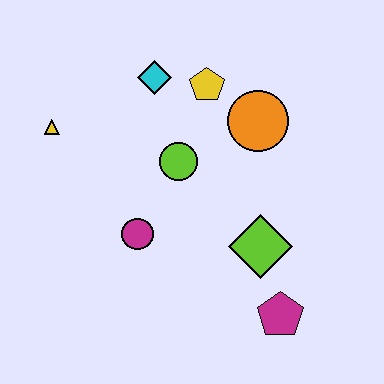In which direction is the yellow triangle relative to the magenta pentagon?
The yellow triangle is to the left of the magenta pentagon.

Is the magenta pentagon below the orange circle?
Yes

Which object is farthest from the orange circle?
The yellow triangle is farthest from the orange circle.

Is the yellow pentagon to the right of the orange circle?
No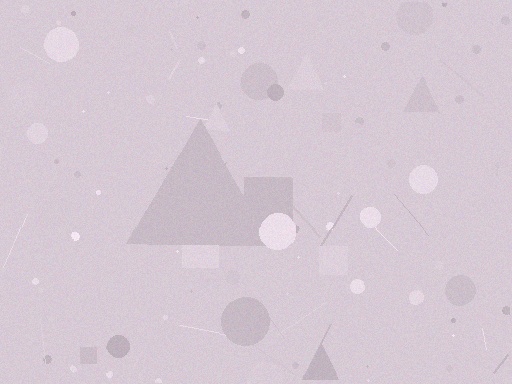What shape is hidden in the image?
A triangle is hidden in the image.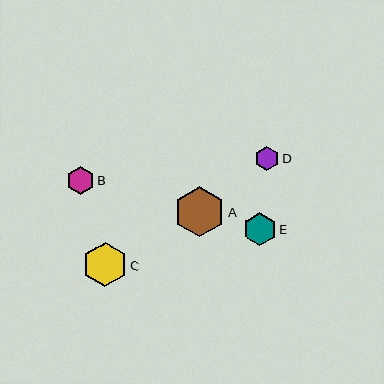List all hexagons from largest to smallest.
From largest to smallest: A, C, E, B, D.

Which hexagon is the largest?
Hexagon A is the largest with a size of approximately 50 pixels.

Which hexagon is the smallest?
Hexagon D is the smallest with a size of approximately 24 pixels.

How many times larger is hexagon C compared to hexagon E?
Hexagon C is approximately 1.4 times the size of hexagon E.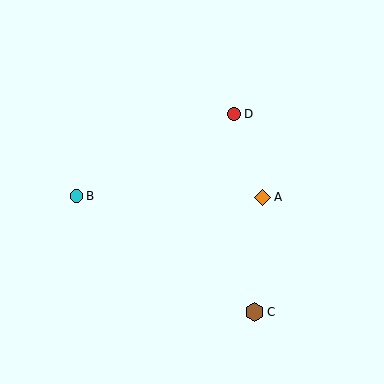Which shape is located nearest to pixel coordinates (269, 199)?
The orange diamond (labeled A) at (263, 197) is nearest to that location.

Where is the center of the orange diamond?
The center of the orange diamond is at (263, 197).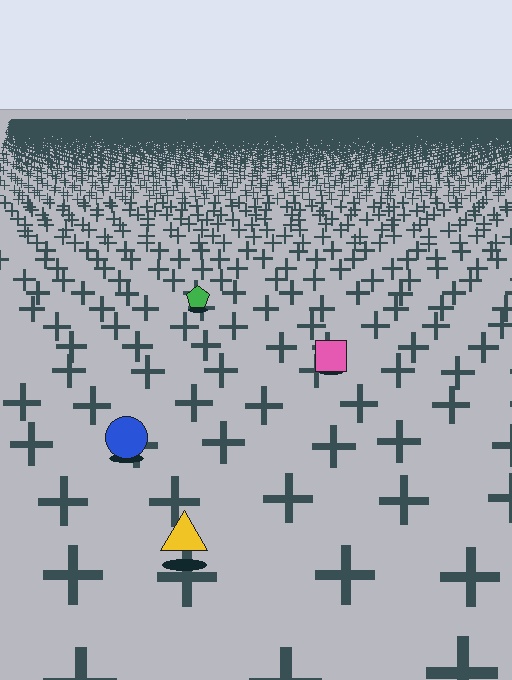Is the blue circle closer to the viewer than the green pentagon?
Yes. The blue circle is closer — you can tell from the texture gradient: the ground texture is coarser near it.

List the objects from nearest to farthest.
From nearest to farthest: the yellow triangle, the blue circle, the pink square, the green pentagon.